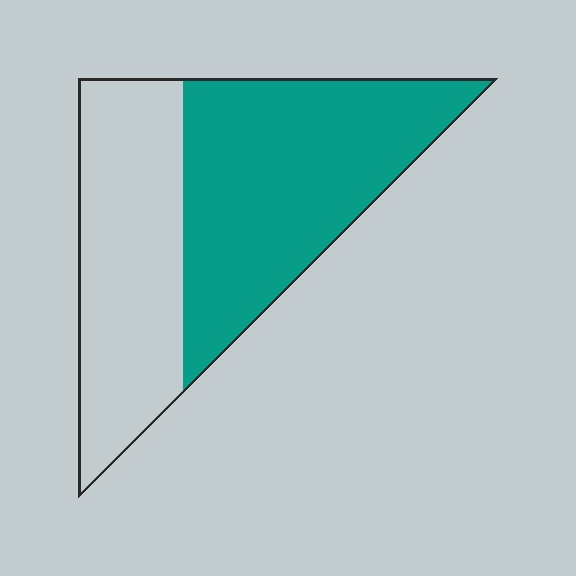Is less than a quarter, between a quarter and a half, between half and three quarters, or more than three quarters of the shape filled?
Between half and three quarters.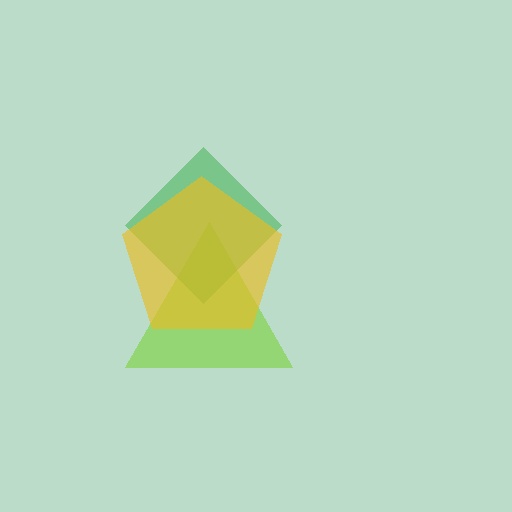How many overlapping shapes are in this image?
There are 3 overlapping shapes in the image.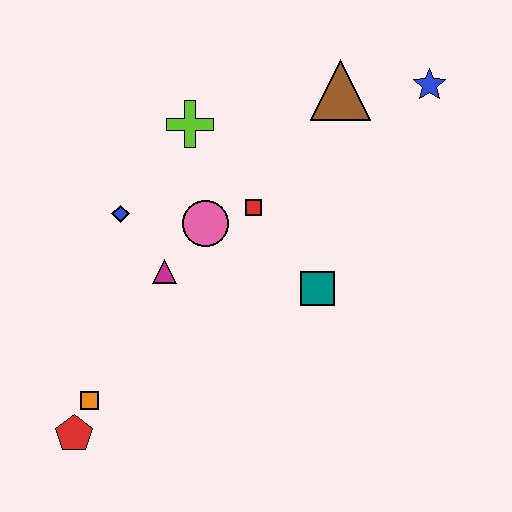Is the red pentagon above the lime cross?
No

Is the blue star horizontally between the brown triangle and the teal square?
No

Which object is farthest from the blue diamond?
The blue star is farthest from the blue diamond.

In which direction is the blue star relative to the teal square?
The blue star is above the teal square.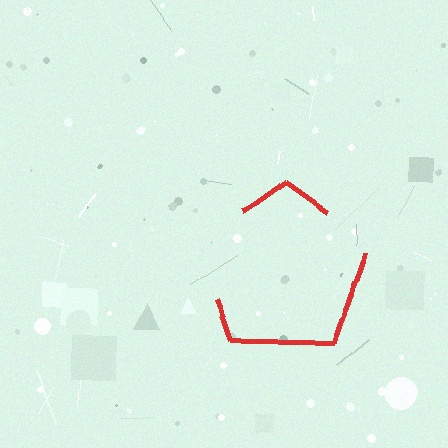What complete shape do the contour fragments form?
The contour fragments form a pentagon.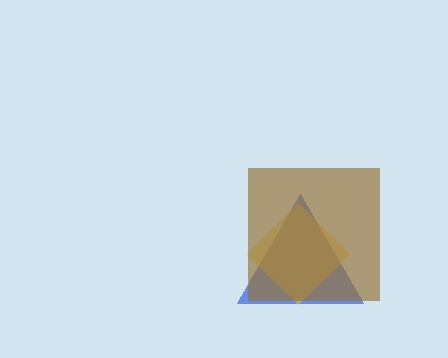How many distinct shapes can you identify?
There are 3 distinct shapes: a blue triangle, a yellow diamond, a brown square.